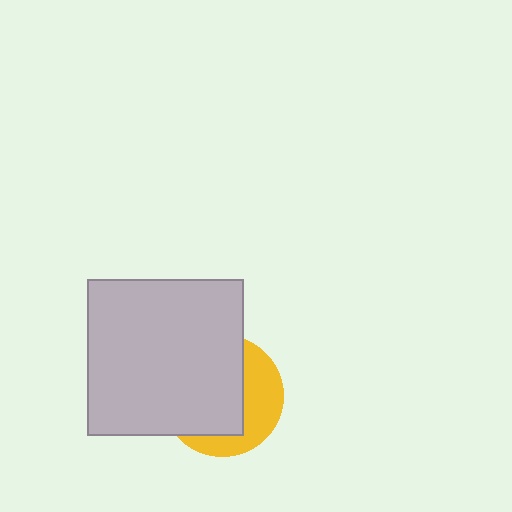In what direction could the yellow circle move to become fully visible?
The yellow circle could move right. That would shift it out from behind the light gray square entirely.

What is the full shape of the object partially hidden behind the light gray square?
The partially hidden object is a yellow circle.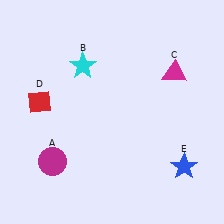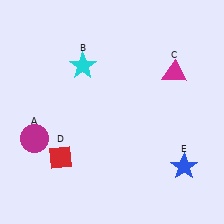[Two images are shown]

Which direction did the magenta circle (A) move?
The magenta circle (A) moved up.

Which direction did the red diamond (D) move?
The red diamond (D) moved down.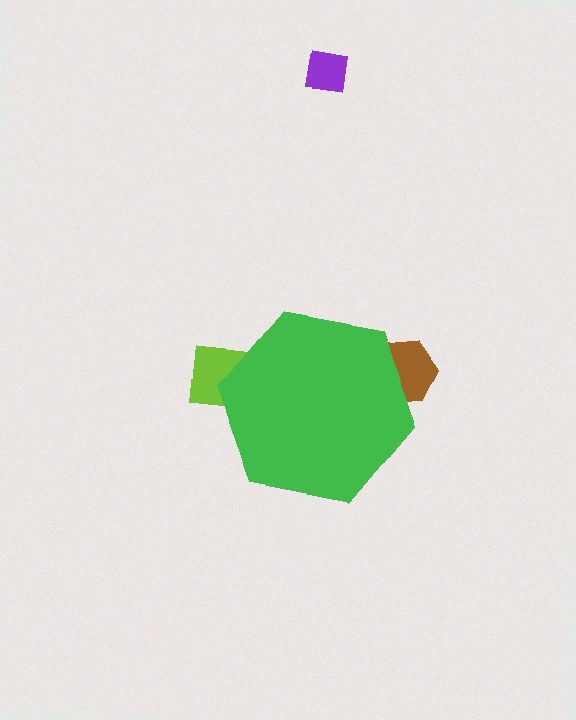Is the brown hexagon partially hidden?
Yes, the brown hexagon is partially hidden behind the green hexagon.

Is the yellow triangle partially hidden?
Yes, the yellow triangle is partially hidden behind the green hexagon.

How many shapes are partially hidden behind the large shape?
3 shapes are partially hidden.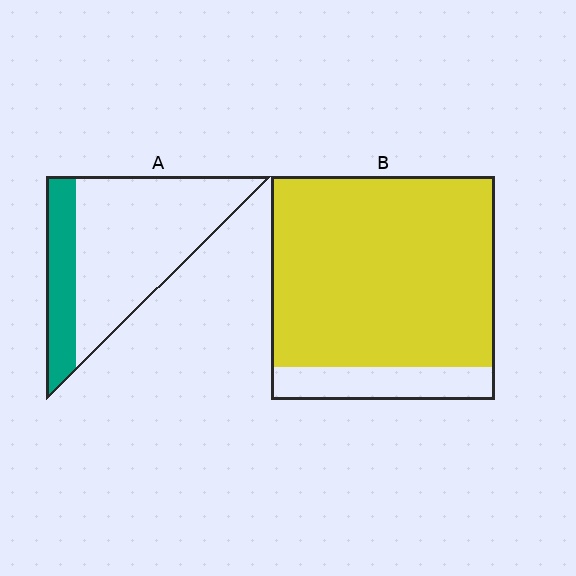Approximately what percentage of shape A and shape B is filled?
A is approximately 25% and B is approximately 85%.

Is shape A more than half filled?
No.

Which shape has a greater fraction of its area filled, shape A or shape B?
Shape B.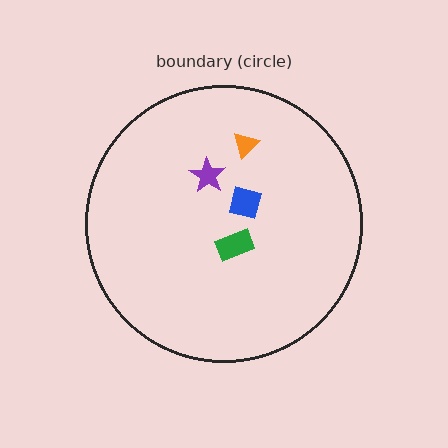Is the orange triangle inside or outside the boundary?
Inside.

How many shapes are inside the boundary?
4 inside, 0 outside.